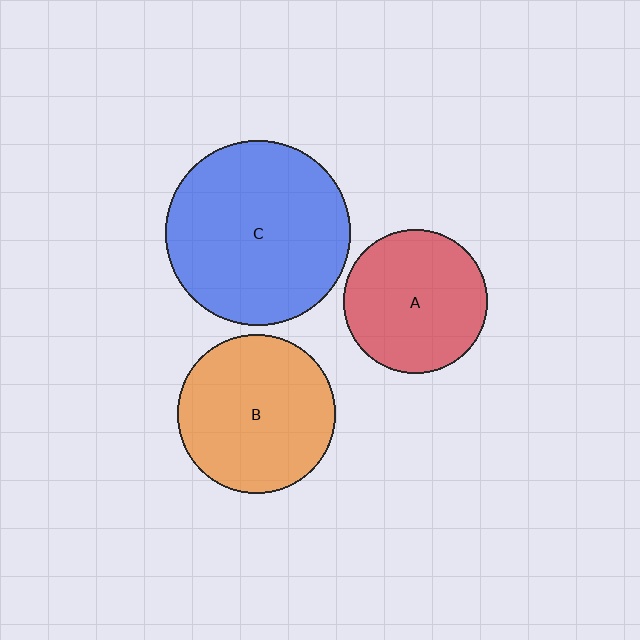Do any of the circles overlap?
No, none of the circles overlap.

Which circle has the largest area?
Circle C (blue).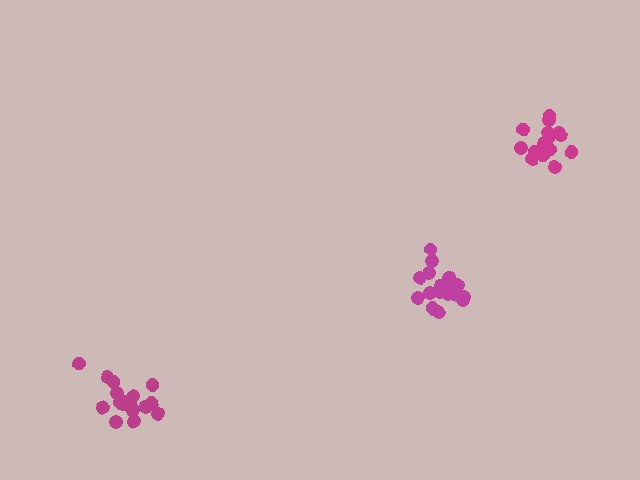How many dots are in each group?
Group 1: 19 dots, Group 2: 18 dots, Group 3: 16 dots (53 total).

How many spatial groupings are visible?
There are 3 spatial groupings.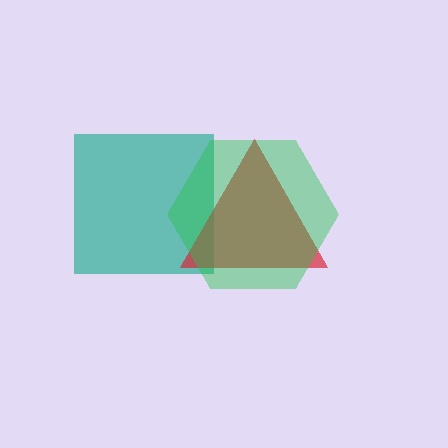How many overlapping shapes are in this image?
There are 3 overlapping shapes in the image.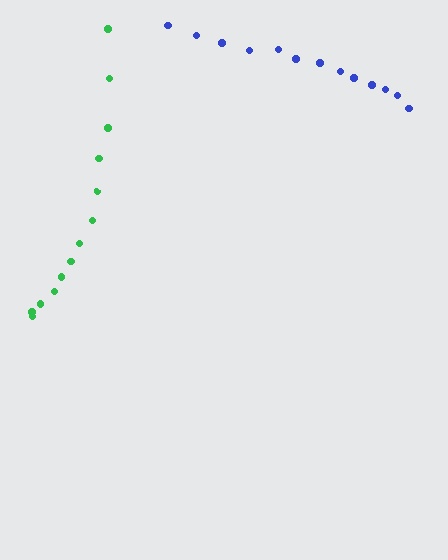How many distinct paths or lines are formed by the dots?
There are 2 distinct paths.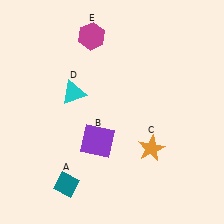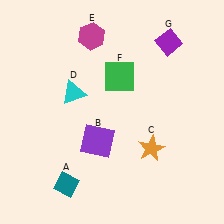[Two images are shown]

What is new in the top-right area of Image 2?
A purple diamond (G) was added in the top-right area of Image 2.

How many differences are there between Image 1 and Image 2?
There are 2 differences between the two images.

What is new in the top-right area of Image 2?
A green square (F) was added in the top-right area of Image 2.